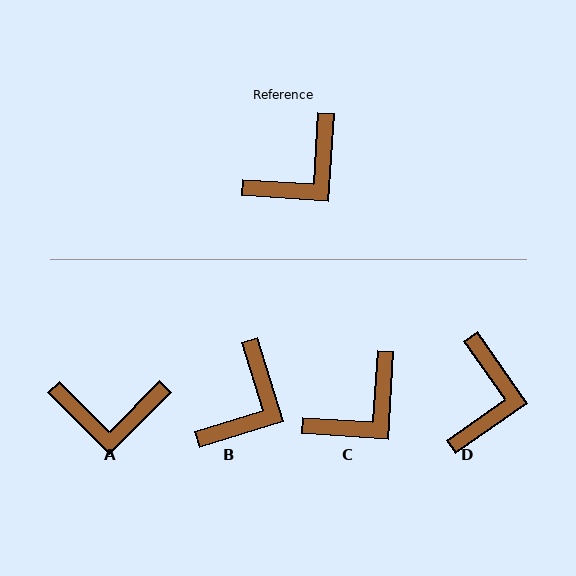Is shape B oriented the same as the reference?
No, it is off by about 21 degrees.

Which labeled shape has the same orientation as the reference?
C.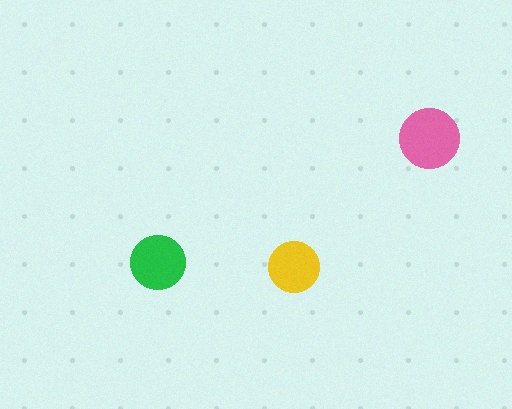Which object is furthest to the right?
The pink circle is rightmost.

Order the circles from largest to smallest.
the pink one, the green one, the yellow one.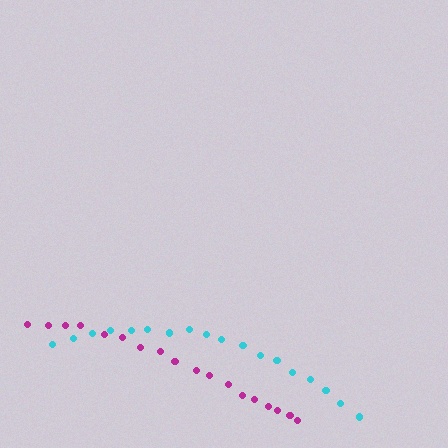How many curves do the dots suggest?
There are 2 distinct paths.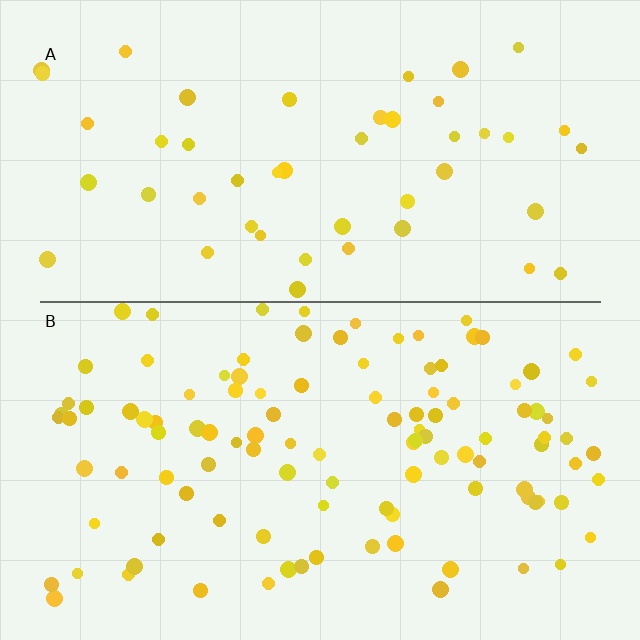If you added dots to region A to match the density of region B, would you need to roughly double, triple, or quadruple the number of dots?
Approximately double.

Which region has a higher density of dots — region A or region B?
B (the bottom).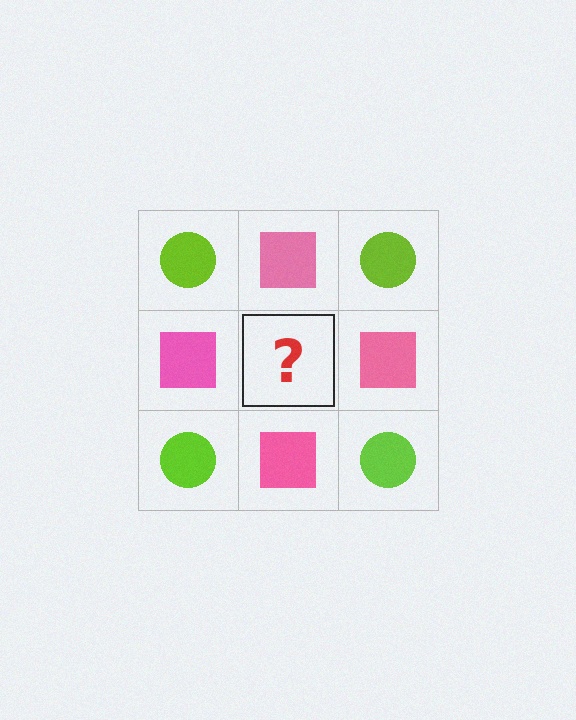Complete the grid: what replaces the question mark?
The question mark should be replaced with a lime circle.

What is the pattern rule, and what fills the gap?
The rule is that it alternates lime circle and pink square in a checkerboard pattern. The gap should be filled with a lime circle.